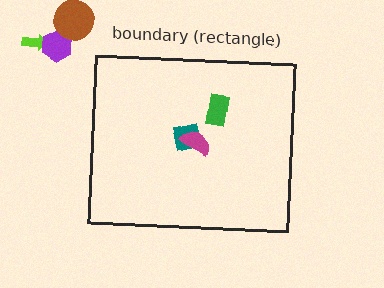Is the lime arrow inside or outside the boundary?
Outside.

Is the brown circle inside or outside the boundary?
Outside.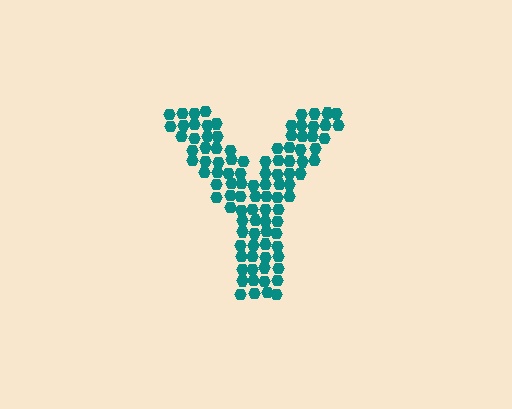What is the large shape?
The large shape is the letter Y.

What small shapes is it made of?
It is made of small hexagons.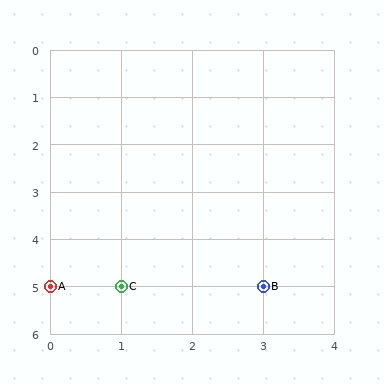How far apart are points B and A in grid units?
Points B and A are 3 columns apart.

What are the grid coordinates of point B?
Point B is at grid coordinates (3, 5).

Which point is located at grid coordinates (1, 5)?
Point C is at (1, 5).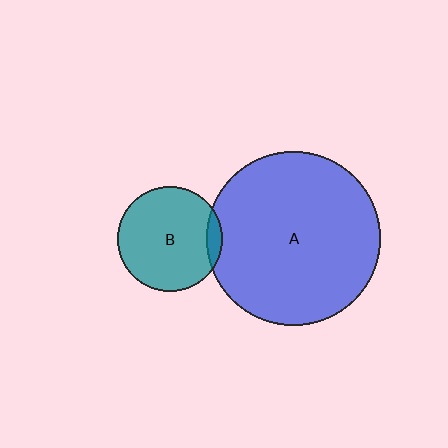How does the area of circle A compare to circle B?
Approximately 2.7 times.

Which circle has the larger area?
Circle A (blue).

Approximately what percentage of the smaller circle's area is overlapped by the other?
Approximately 10%.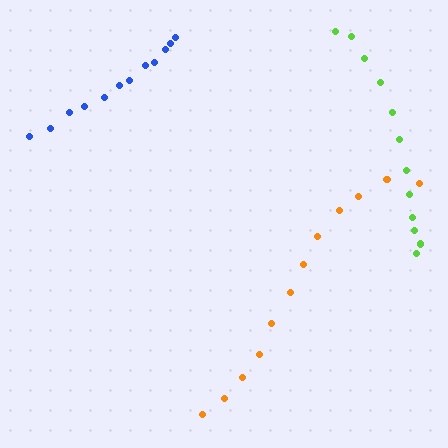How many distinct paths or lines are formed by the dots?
There are 3 distinct paths.